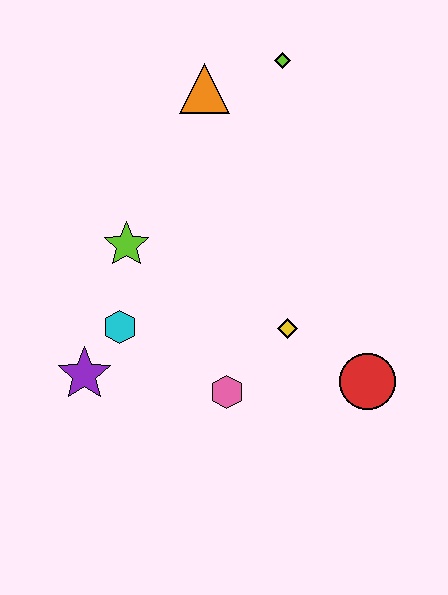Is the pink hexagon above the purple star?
No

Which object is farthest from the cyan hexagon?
The lime diamond is farthest from the cyan hexagon.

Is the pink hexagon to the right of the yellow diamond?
No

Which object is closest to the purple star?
The cyan hexagon is closest to the purple star.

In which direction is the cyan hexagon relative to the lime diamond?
The cyan hexagon is below the lime diamond.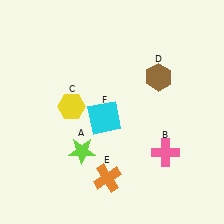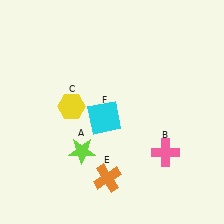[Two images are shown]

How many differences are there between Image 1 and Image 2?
There is 1 difference between the two images.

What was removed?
The brown hexagon (D) was removed in Image 2.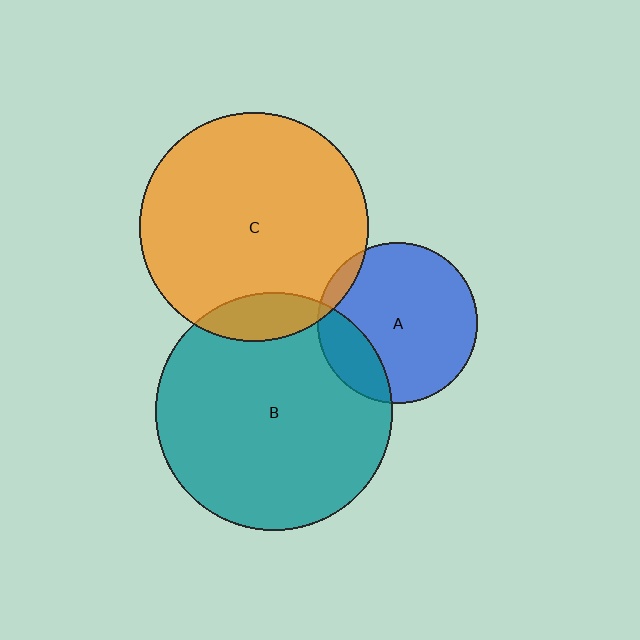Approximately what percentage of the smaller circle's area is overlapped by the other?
Approximately 20%.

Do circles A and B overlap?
Yes.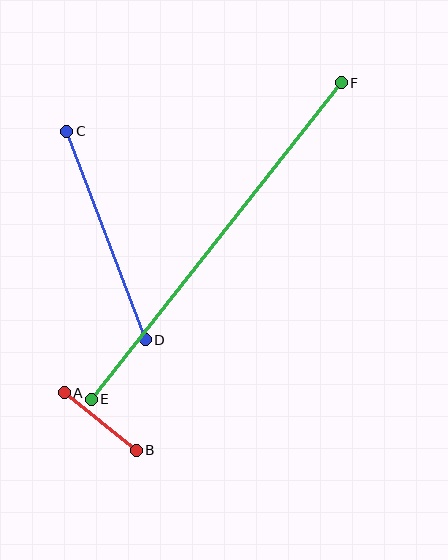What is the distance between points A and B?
The distance is approximately 92 pixels.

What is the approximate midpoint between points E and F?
The midpoint is at approximately (216, 241) pixels.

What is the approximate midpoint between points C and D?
The midpoint is at approximately (106, 236) pixels.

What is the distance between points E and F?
The distance is approximately 404 pixels.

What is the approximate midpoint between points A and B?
The midpoint is at approximately (100, 421) pixels.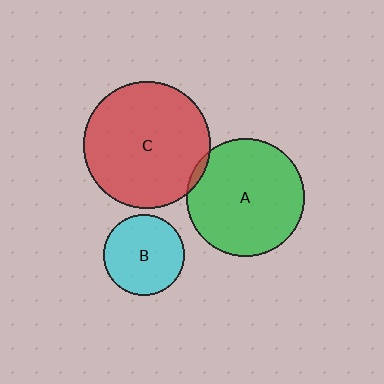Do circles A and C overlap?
Yes.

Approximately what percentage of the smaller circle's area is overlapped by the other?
Approximately 5%.